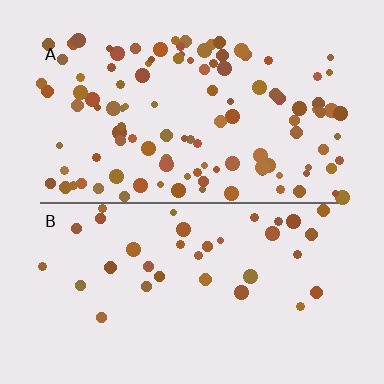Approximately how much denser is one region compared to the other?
Approximately 3.1× — region A over region B.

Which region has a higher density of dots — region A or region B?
A (the top).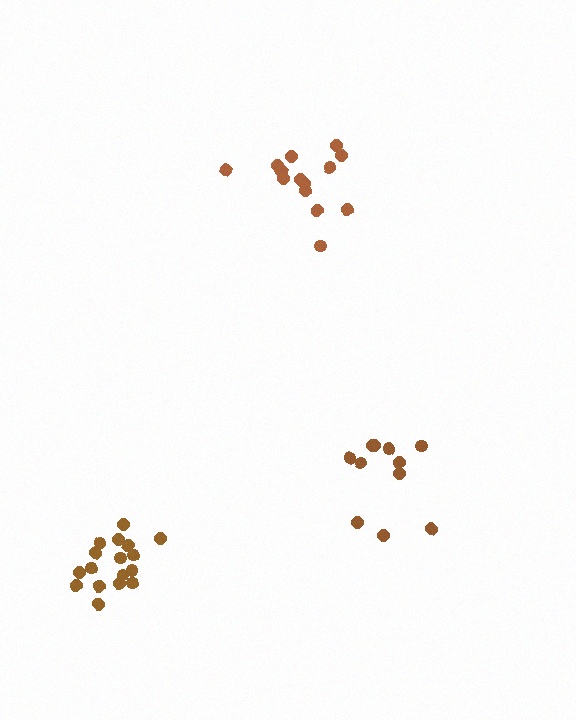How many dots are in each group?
Group 1: 11 dots, Group 2: 14 dots, Group 3: 17 dots (42 total).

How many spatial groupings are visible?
There are 3 spatial groupings.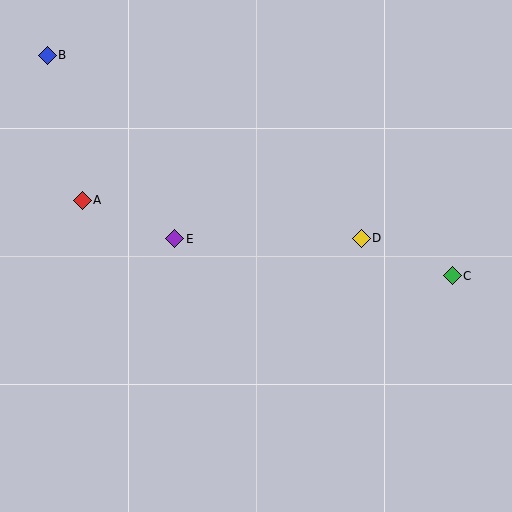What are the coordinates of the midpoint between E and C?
The midpoint between E and C is at (314, 257).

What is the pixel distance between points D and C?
The distance between D and C is 99 pixels.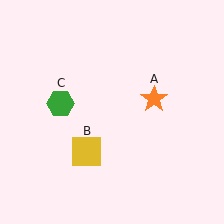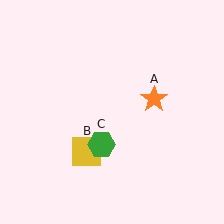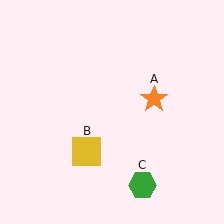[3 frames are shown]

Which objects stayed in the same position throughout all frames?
Orange star (object A) and yellow square (object B) remained stationary.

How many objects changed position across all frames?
1 object changed position: green hexagon (object C).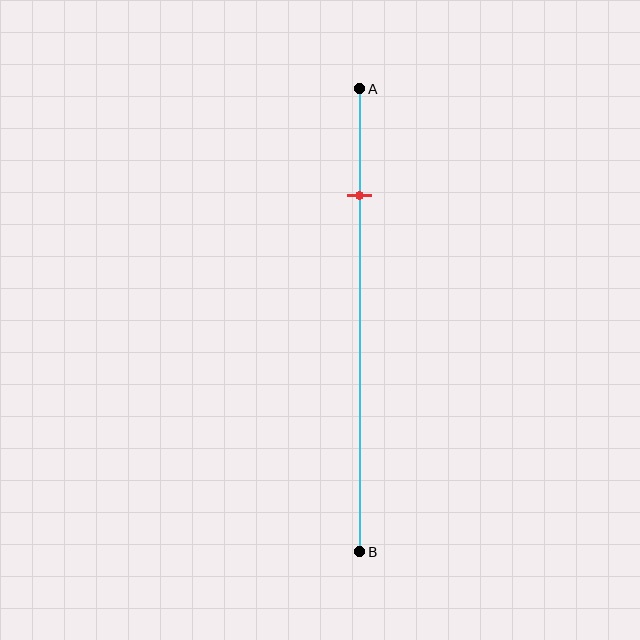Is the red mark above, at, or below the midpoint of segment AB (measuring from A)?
The red mark is above the midpoint of segment AB.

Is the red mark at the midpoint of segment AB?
No, the mark is at about 25% from A, not at the 50% midpoint.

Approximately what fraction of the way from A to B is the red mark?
The red mark is approximately 25% of the way from A to B.